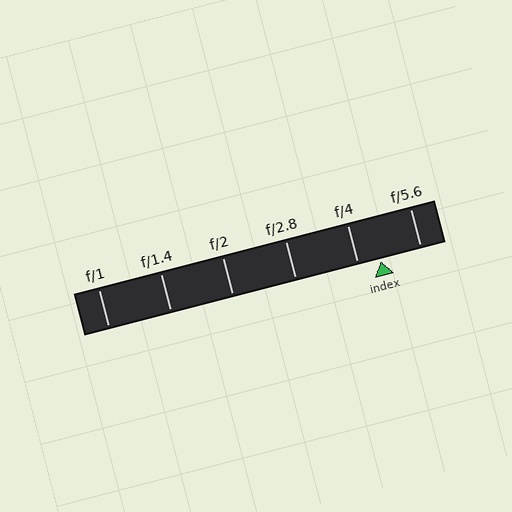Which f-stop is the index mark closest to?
The index mark is closest to f/4.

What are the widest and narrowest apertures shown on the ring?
The widest aperture shown is f/1 and the narrowest is f/5.6.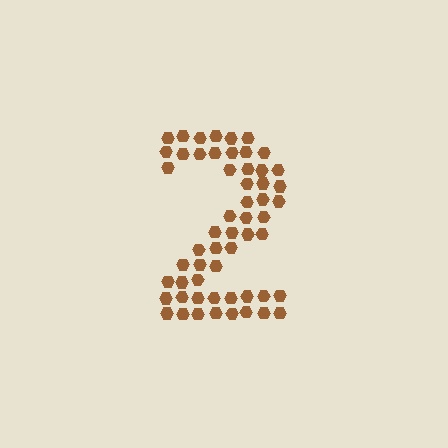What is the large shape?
The large shape is the digit 2.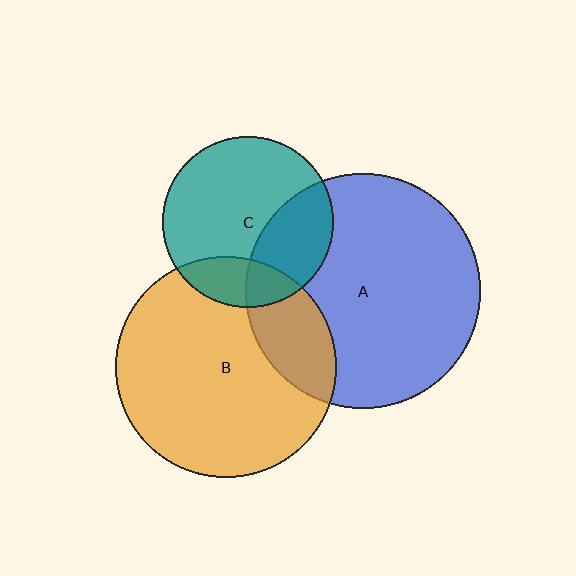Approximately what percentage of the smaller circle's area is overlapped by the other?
Approximately 20%.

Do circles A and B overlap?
Yes.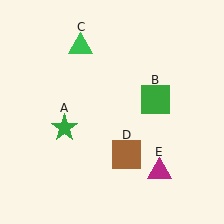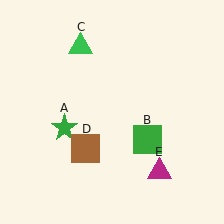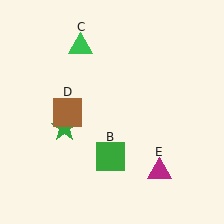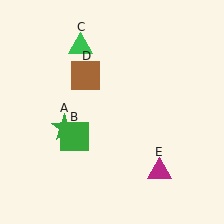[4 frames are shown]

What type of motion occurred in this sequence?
The green square (object B), brown square (object D) rotated clockwise around the center of the scene.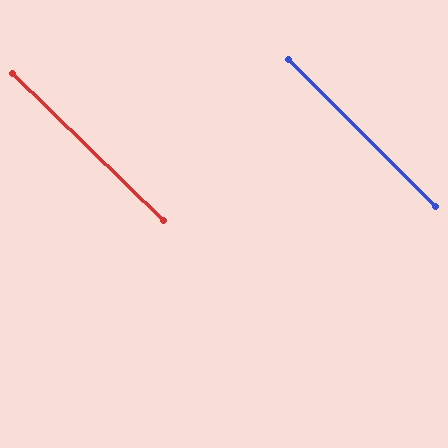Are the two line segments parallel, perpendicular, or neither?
Parallel — their directions differ by only 0.9°.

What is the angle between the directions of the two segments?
Approximately 1 degree.